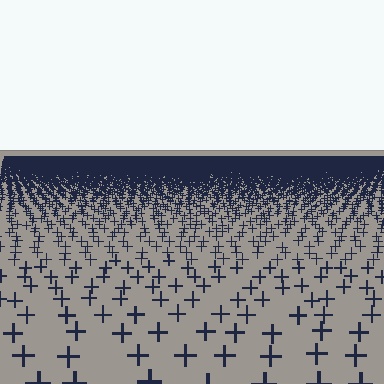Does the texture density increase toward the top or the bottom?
Density increases toward the top.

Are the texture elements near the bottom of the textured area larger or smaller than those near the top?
Larger. Near the bottom, elements are closer to the viewer and appear at a bigger on-screen size.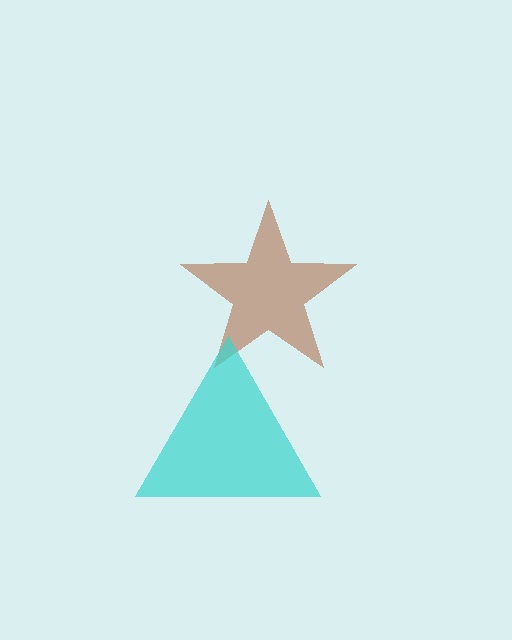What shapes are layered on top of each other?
The layered shapes are: a brown star, a cyan triangle.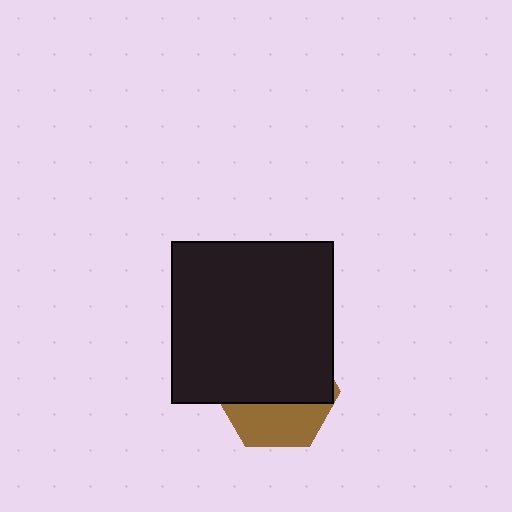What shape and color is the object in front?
The object in front is a black square.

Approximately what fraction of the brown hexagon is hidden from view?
Roughly 63% of the brown hexagon is hidden behind the black square.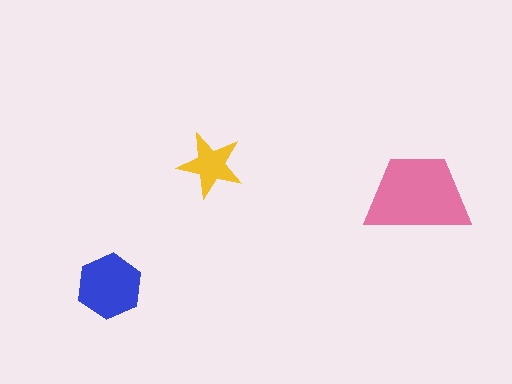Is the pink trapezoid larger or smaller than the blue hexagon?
Larger.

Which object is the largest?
The pink trapezoid.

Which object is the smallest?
The yellow star.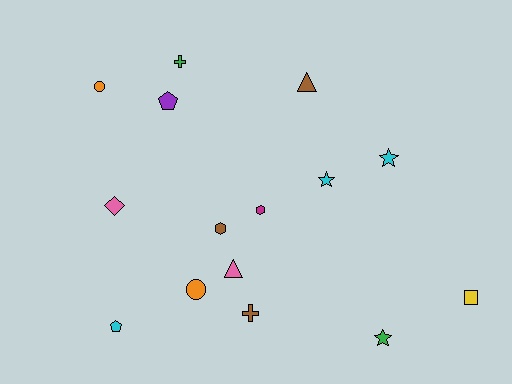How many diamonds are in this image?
There is 1 diamond.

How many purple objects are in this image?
There is 1 purple object.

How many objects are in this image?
There are 15 objects.